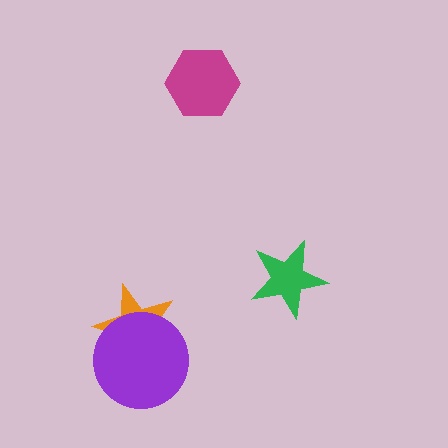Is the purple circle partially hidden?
No, no other shape covers it.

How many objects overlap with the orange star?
1 object overlaps with the orange star.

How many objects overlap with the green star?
0 objects overlap with the green star.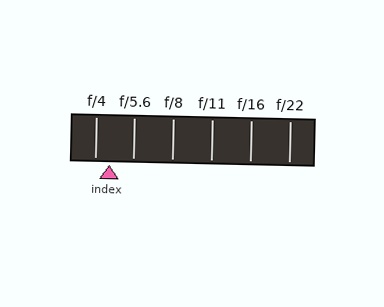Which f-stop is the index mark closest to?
The index mark is closest to f/4.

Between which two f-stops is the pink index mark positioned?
The index mark is between f/4 and f/5.6.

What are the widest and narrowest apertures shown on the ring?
The widest aperture shown is f/4 and the narrowest is f/22.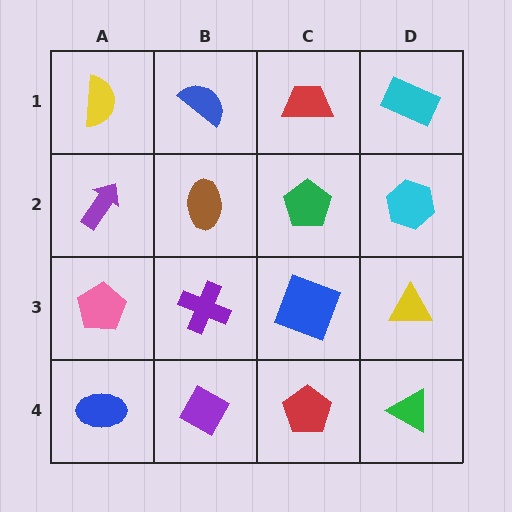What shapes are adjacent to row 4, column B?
A purple cross (row 3, column B), a blue ellipse (row 4, column A), a red pentagon (row 4, column C).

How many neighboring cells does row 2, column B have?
4.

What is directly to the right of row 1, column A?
A blue semicircle.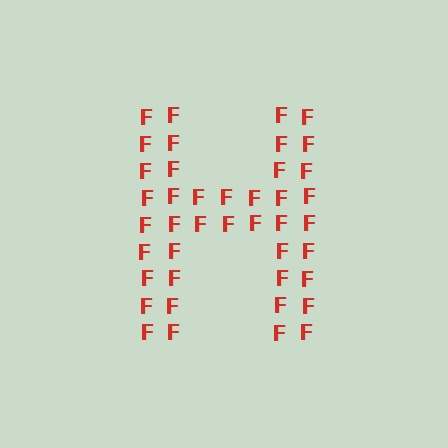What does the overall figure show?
The overall figure shows the letter H.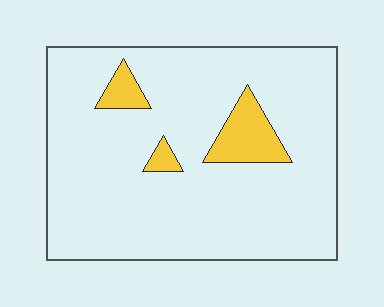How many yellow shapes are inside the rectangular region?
3.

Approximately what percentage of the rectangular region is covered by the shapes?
Approximately 10%.